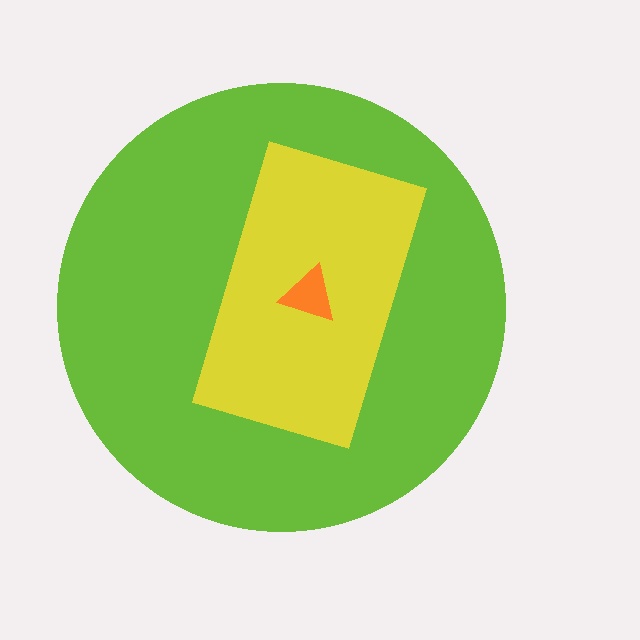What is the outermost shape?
The lime circle.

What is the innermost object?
The orange triangle.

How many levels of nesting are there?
3.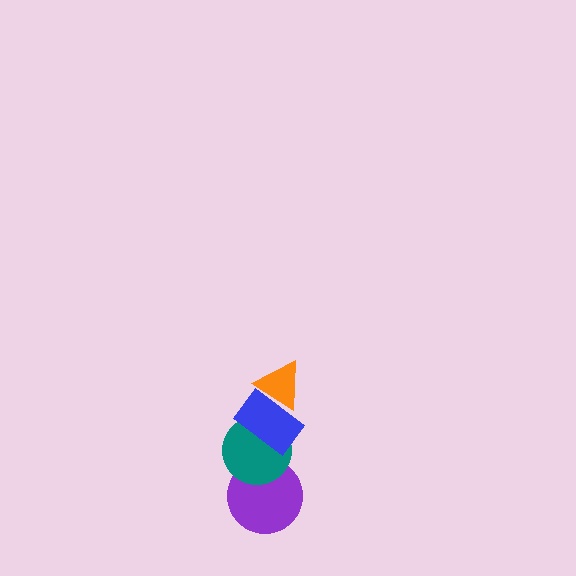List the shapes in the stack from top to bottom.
From top to bottom: the orange triangle, the blue rectangle, the teal circle, the purple circle.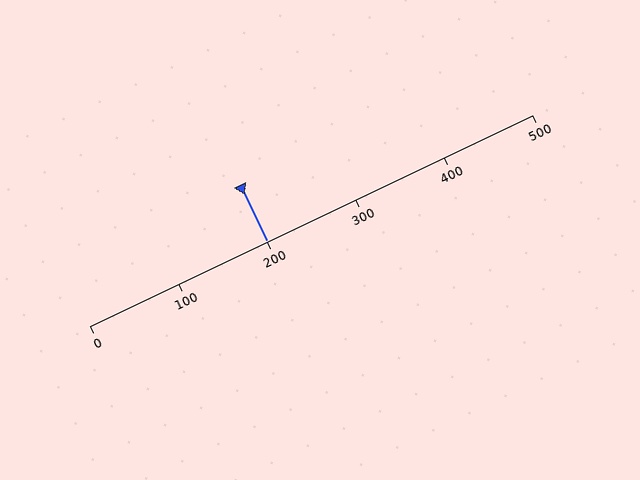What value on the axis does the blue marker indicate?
The marker indicates approximately 200.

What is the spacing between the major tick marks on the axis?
The major ticks are spaced 100 apart.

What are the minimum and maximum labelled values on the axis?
The axis runs from 0 to 500.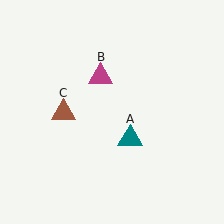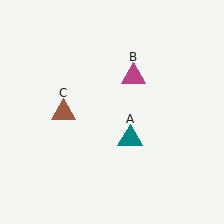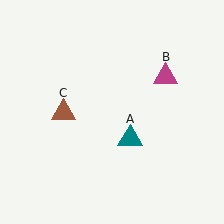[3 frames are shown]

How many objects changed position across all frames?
1 object changed position: magenta triangle (object B).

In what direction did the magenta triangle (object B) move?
The magenta triangle (object B) moved right.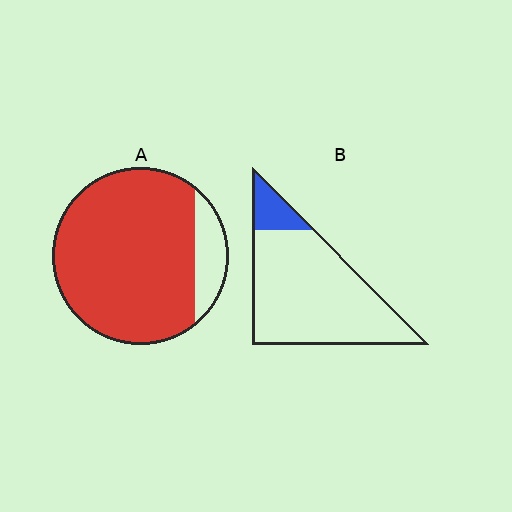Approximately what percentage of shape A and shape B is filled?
A is approximately 85% and B is approximately 15%.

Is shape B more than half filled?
No.